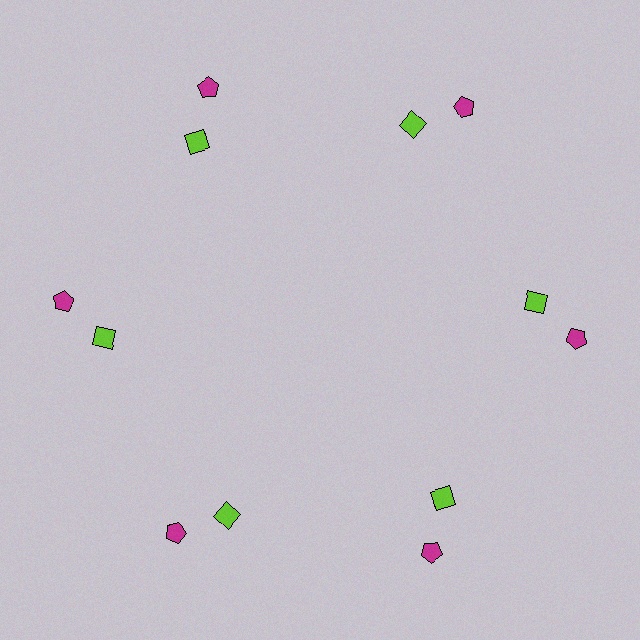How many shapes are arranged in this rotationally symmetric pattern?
There are 12 shapes, arranged in 6 groups of 2.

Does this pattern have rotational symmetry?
Yes, this pattern has 6-fold rotational symmetry. It looks the same after rotating 60 degrees around the center.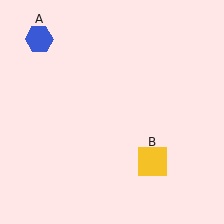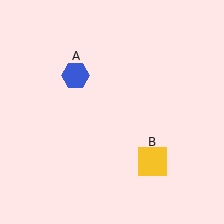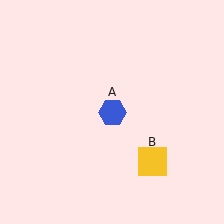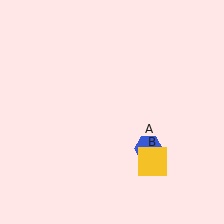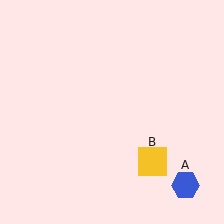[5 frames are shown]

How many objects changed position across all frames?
1 object changed position: blue hexagon (object A).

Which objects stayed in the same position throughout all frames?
Yellow square (object B) remained stationary.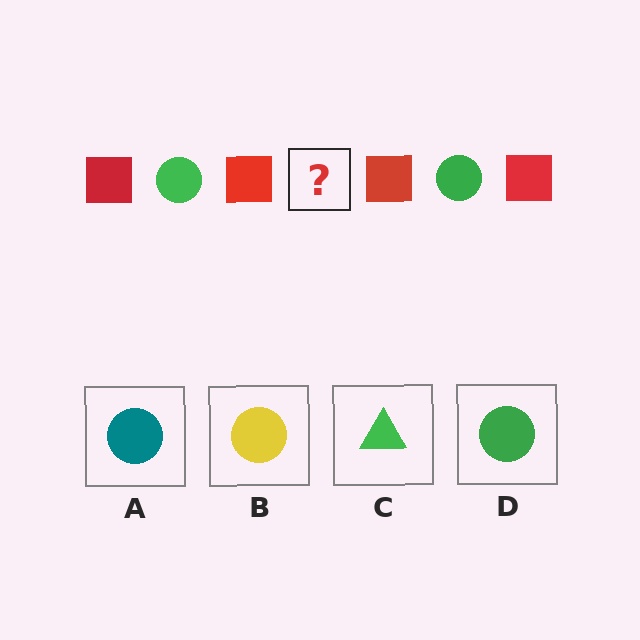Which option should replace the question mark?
Option D.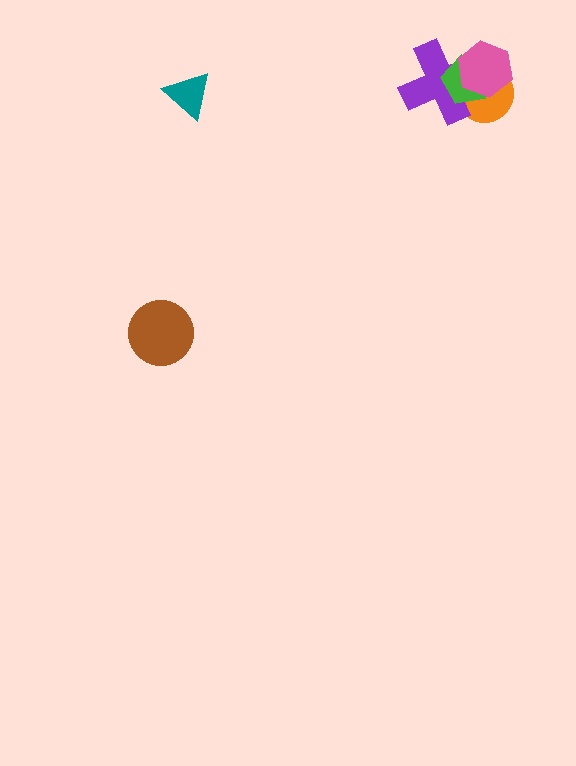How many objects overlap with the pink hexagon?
3 objects overlap with the pink hexagon.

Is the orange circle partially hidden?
Yes, it is partially covered by another shape.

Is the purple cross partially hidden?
Yes, it is partially covered by another shape.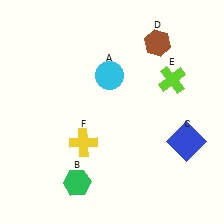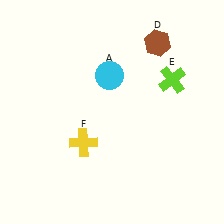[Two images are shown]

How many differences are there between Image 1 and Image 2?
There are 2 differences between the two images.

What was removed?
The green hexagon (B), the blue square (C) were removed in Image 2.